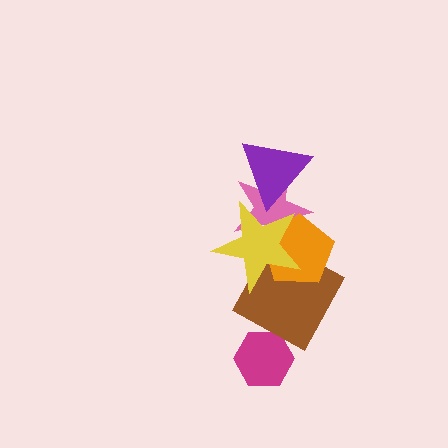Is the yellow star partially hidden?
No, no other shape covers it.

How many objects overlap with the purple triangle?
2 objects overlap with the purple triangle.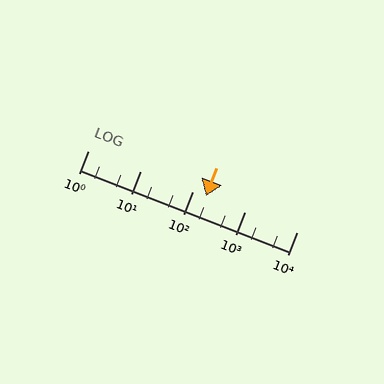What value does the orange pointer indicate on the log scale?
The pointer indicates approximately 180.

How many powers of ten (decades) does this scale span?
The scale spans 4 decades, from 1 to 10000.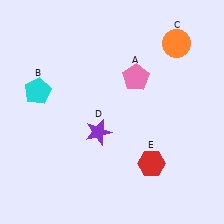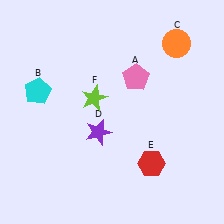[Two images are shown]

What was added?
A lime star (F) was added in Image 2.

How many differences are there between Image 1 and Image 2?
There is 1 difference between the two images.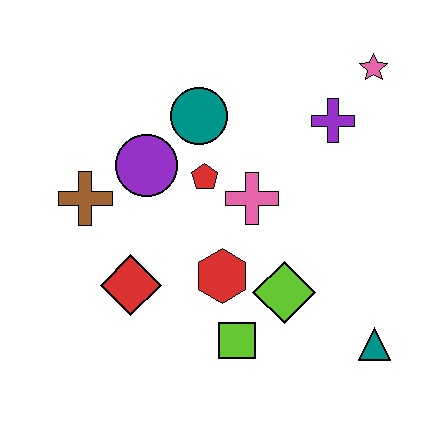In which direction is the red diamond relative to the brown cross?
The red diamond is below the brown cross.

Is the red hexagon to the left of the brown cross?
No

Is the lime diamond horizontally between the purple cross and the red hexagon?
Yes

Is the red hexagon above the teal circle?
No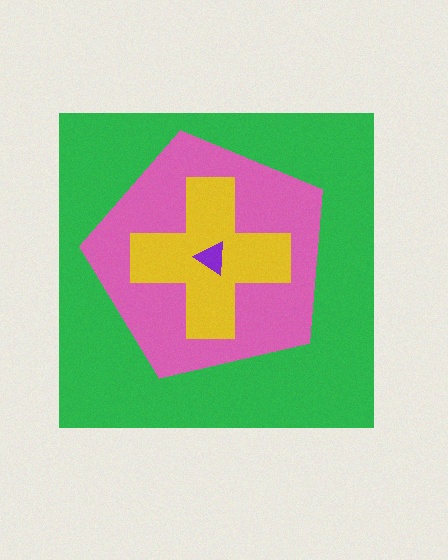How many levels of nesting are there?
4.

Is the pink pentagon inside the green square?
Yes.